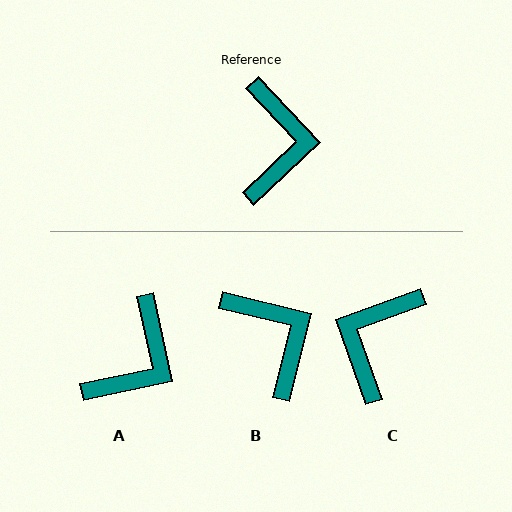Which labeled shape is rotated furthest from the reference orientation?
C, about 157 degrees away.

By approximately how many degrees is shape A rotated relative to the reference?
Approximately 31 degrees clockwise.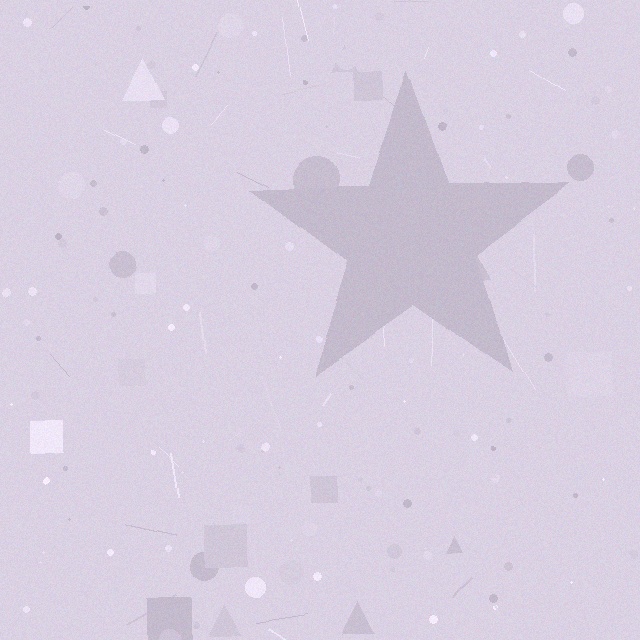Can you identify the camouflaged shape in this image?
The camouflaged shape is a star.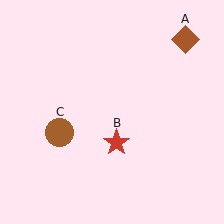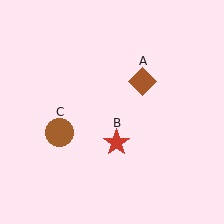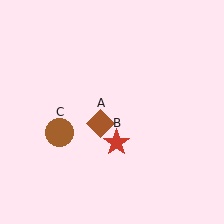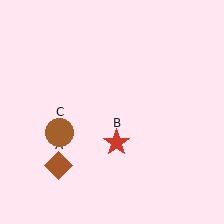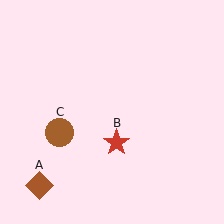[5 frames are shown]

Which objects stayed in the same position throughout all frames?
Red star (object B) and brown circle (object C) remained stationary.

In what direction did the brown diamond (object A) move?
The brown diamond (object A) moved down and to the left.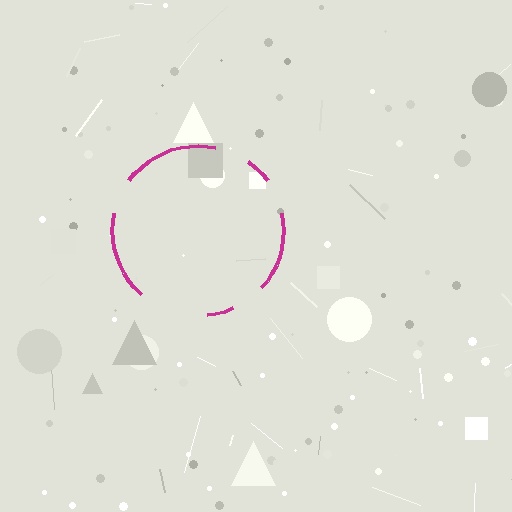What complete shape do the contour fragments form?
The contour fragments form a circle.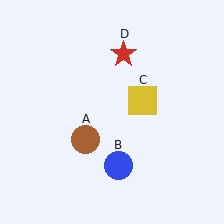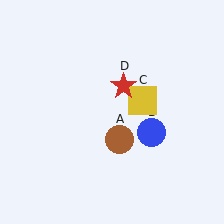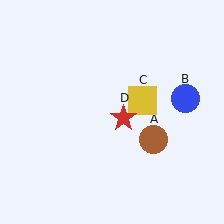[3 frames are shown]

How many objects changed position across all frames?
3 objects changed position: brown circle (object A), blue circle (object B), red star (object D).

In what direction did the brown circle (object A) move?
The brown circle (object A) moved right.